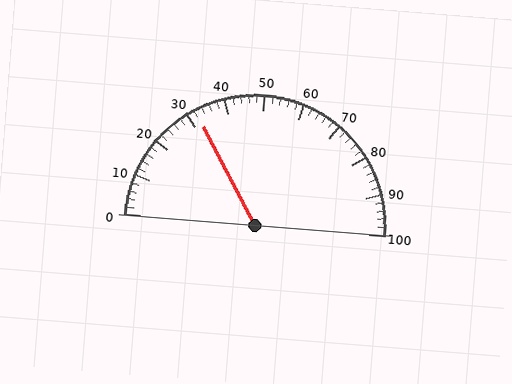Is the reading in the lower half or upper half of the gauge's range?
The reading is in the lower half of the range (0 to 100).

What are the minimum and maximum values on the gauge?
The gauge ranges from 0 to 100.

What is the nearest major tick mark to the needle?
The nearest major tick mark is 30.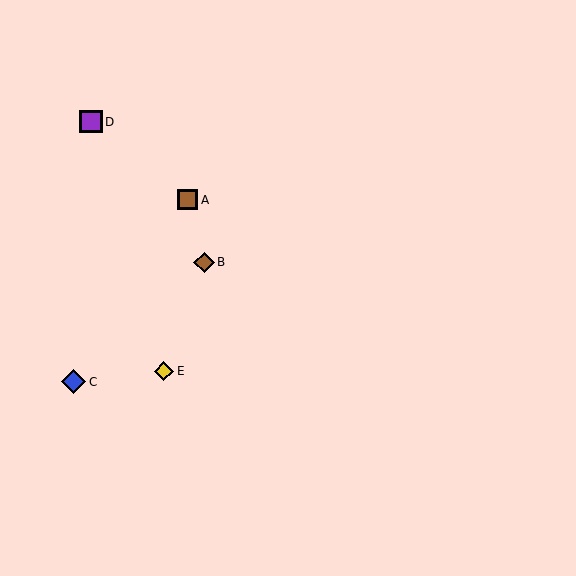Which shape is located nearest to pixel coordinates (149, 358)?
The yellow diamond (labeled E) at (164, 371) is nearest to that location.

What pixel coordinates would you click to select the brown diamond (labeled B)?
Click at (204, 262) to select the brown diamond B.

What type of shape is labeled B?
Shape B is a brown diamond.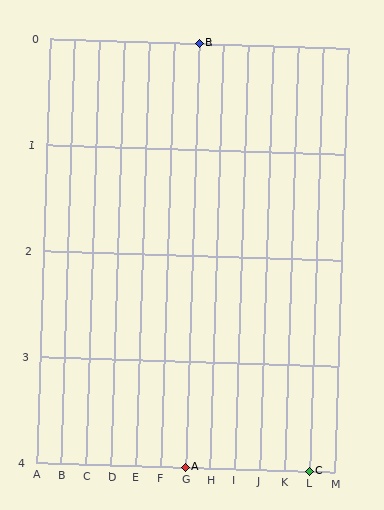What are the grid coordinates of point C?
Point C is at grid coordinates (L, 4).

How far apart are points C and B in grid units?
Points C and B are 5 columns and 4 rows apart (about 6.4 grid units diagonally).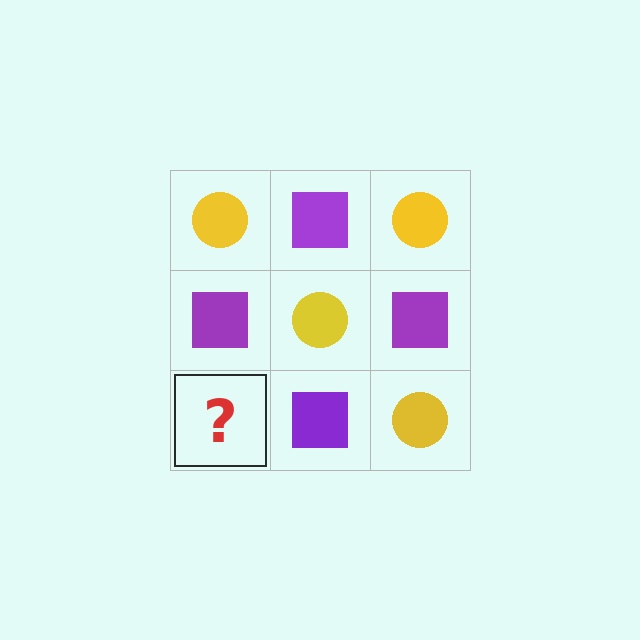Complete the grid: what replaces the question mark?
The question mark should be replaced with a yellow circle.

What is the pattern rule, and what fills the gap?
The rule is that it alternates yellow circle and purple square in a checkerboard pattern. The gap should be filled with a yellow circle.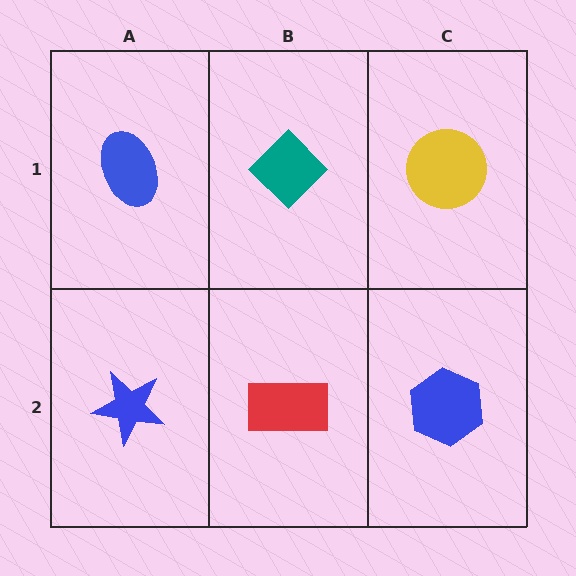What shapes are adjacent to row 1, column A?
A blue star (row 2, column A), a teal diamond (row 1, column B).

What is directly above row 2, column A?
A blue ellipse.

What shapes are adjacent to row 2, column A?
A blue ellipse (row 1, column A), a red rectangle (row 2, column B).